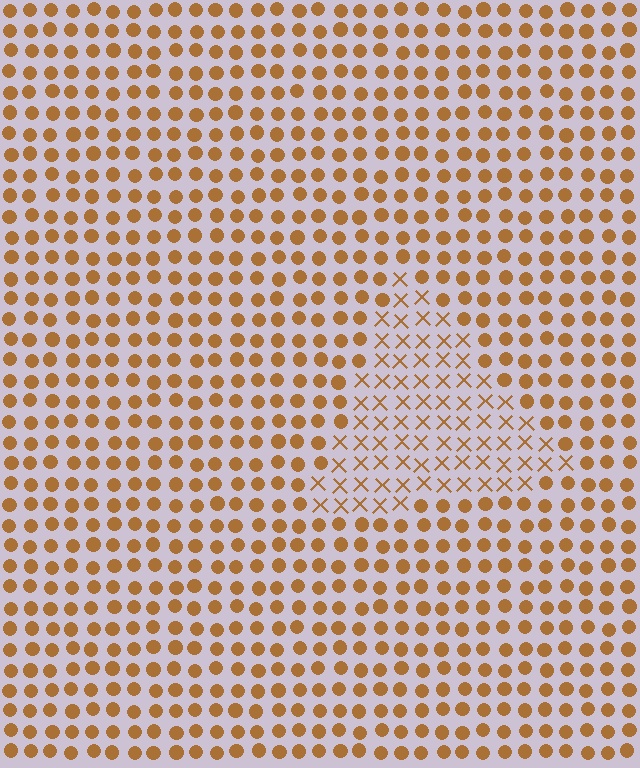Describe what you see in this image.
The image is filled with small brown elements arranged in a uniform grid. A triangle-shaped region contains X marks, while the surrounding area contains circles. The boundary is defined purely by the change in element shape.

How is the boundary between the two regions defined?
The boundary is defined by a change in element shape: X marks inside vs. circles outside. All elements share the same color and spacing.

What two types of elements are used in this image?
The image uses X marks inside the triangle region and circles outside it.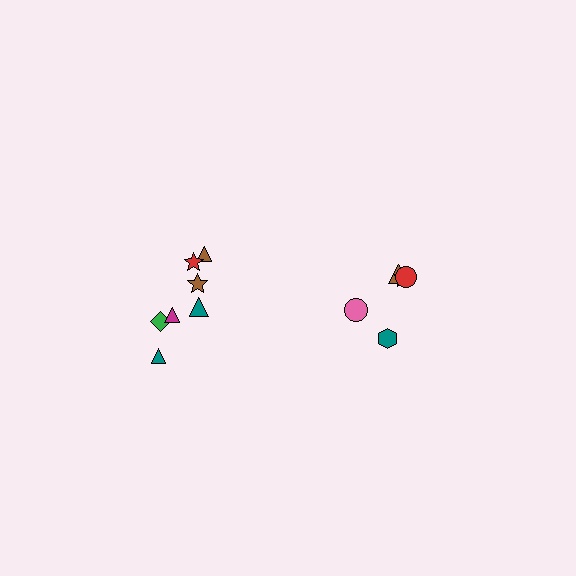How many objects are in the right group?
There are 5 objects.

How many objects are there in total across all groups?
There are 12 objects.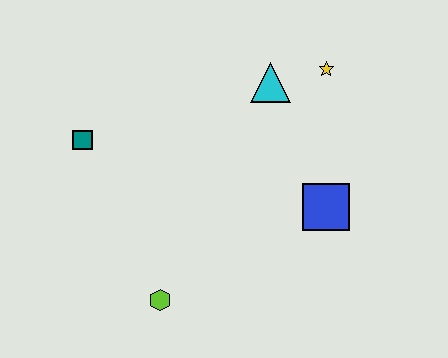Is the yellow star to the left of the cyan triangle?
No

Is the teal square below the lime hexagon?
No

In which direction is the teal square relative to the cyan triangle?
The teal square is to the left of the cyan triangle.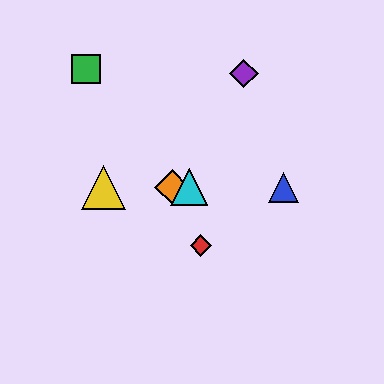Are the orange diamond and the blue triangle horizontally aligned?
Yes, both are at y≈187.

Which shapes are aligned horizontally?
The blue triangle, the yellow triangle, the orange diamond, the cyan triangle are aligned horizontally.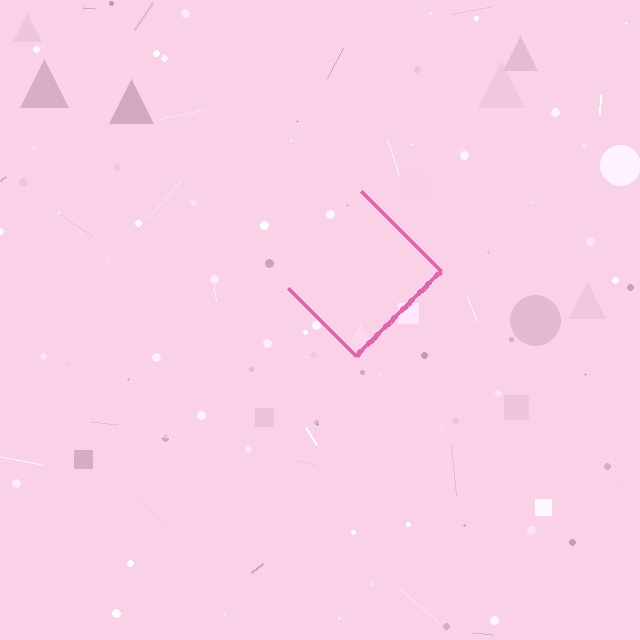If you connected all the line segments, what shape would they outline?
They would outline a diamond.